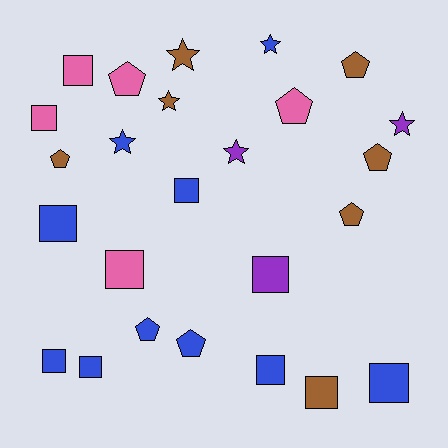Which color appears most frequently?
Blue, with 10 objects.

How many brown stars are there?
There are 2 brown stars.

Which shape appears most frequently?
Square, with 11 objects.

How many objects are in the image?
There are 25 objects.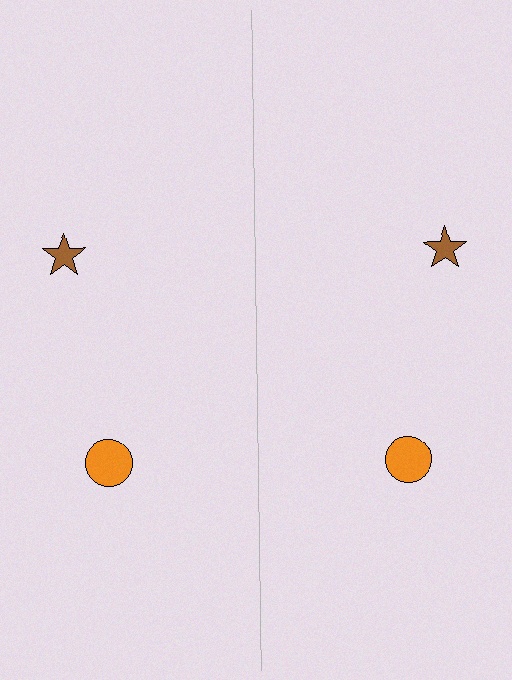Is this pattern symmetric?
Yes, this pattern has bilateral (reflection) symmetry.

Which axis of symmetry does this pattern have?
The pattern has a vertical axis of symmetry running through the center of the image.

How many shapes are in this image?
There are 4 shapes in this image.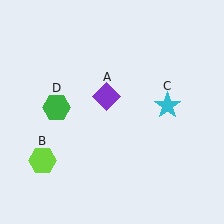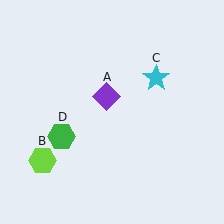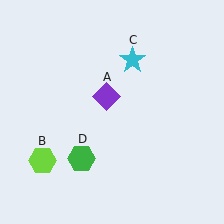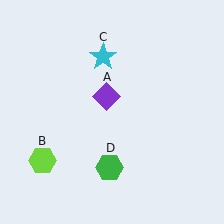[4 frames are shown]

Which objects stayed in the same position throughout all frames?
Purple diamond (object A) and lime hexagon (object B) remained stationary.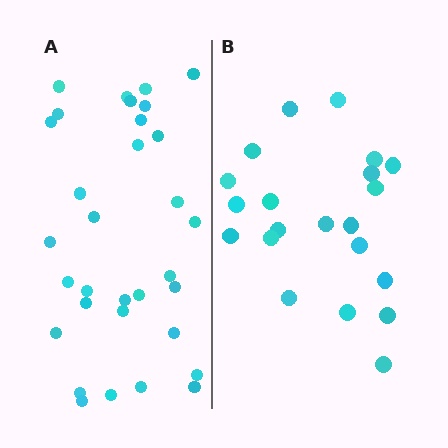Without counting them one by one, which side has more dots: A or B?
Region A (the left region) has more dots.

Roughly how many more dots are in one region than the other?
Region A has roughly 12 or so more dots than region B.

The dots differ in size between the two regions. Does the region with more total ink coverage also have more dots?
No. Region B has more total ink coverage because its dots are larger, but region A actually contains more individual dots. Total area can be misleading — the number of items is what matters here.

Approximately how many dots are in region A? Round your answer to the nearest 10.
About 30 dots. (The exact count is 32, which rounds to 30.)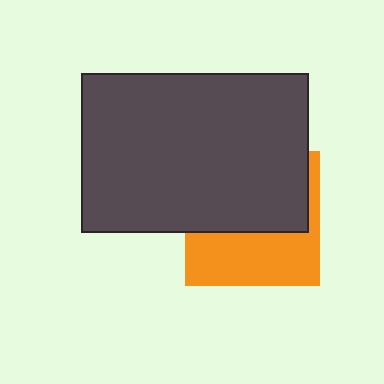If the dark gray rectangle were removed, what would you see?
You would see the complete orange square.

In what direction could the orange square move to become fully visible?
The orange square could move down. That would shift it out from behind the dark gray rectangle entirely.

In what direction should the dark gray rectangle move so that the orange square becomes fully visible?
The dark gray rectangle should move up. That is the shortest direction to clear the overlap and leave the orange square fully visible.